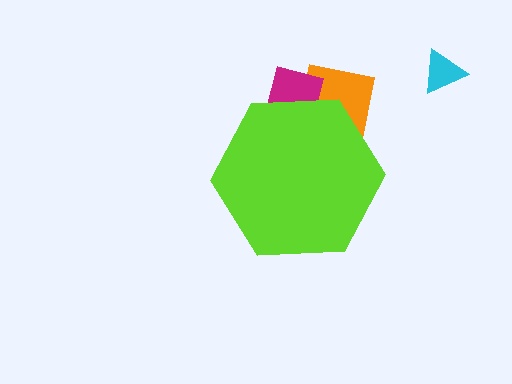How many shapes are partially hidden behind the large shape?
2 shapes are partially hidden.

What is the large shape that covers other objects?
A lime hexagon.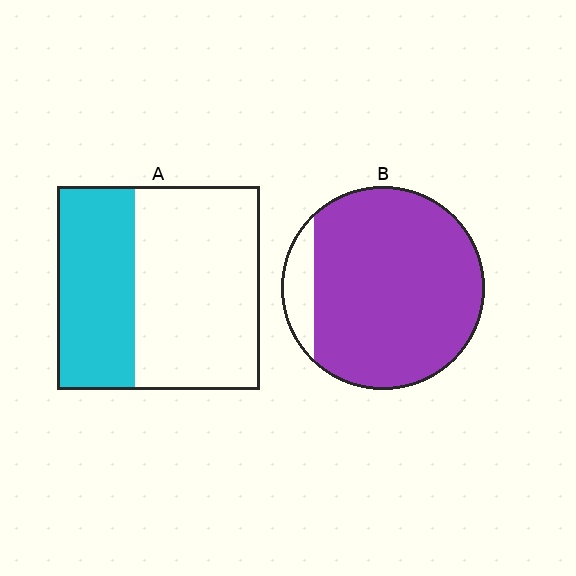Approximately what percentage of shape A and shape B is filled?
A is approximately 40% and B is approximately 90%.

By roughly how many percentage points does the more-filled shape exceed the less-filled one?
By roughly 50 percentage points (B over A).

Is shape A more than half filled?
No.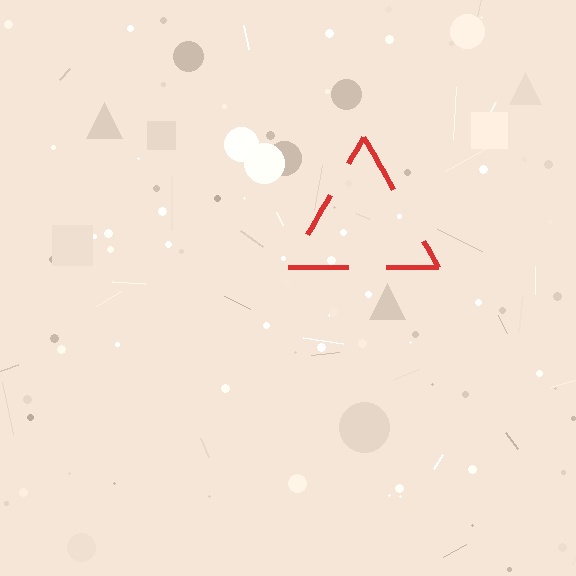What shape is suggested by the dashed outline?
The dashed outline suggests a triangle.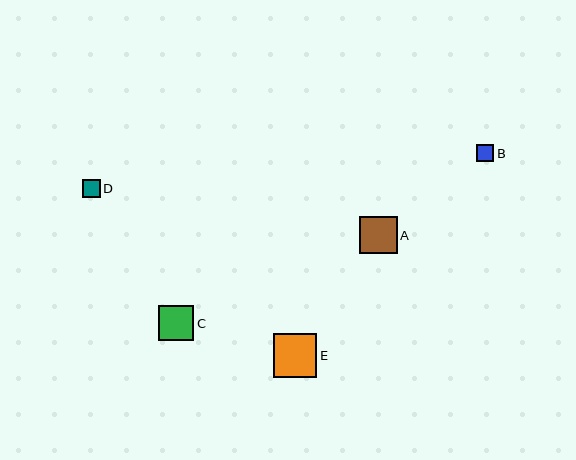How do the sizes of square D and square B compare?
Square D and square B are approximately the same size.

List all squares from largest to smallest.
From largest to smallest: E, A, C, D, B.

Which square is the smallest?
Square B is the smallest with a size of approximately 17 pixels.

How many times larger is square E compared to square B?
Square E is approximately 2.6 times the size of square B.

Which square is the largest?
Square E is the largest with a size of approximately 44 pixels.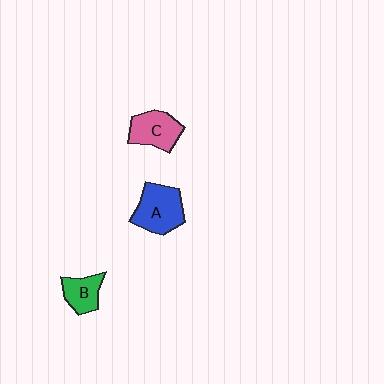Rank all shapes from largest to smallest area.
From largest to smallest: A (blue), C (pink), B (green).